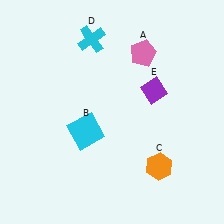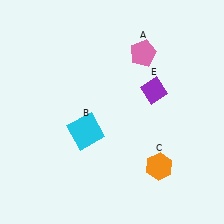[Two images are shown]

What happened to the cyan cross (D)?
The cyan cross (D) was removed in Image 2. It was in the top-left area of Image 1.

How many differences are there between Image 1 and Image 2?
There is 1 difference between the two images.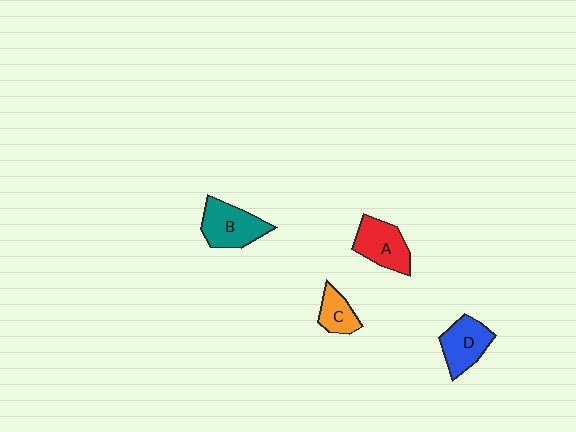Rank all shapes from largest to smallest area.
From largest to smallest: B (teal), A (red), D (blue), C (orange).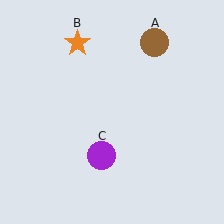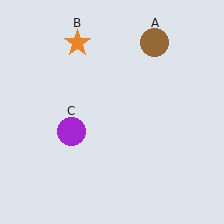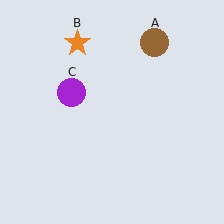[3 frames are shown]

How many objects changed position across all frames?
1 object changed position: purple circle (object C).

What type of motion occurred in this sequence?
The purple circle (object C) rotated clockwise around the center of the scene.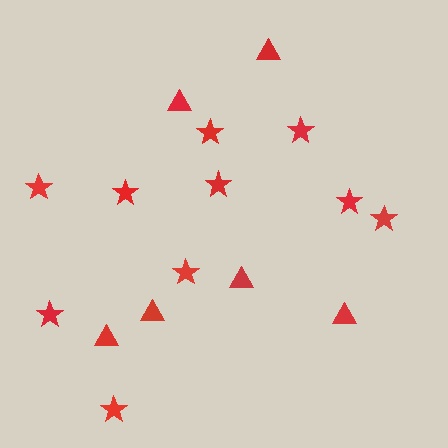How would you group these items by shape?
There are 2 groups: one group of stars (10) and one group of triangles (6).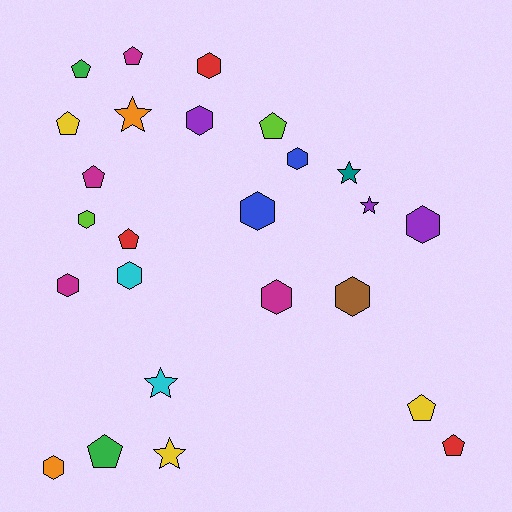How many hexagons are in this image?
There are 11 hexagons.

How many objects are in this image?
There are 25 objects.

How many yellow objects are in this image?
There are 3 yellow objects.